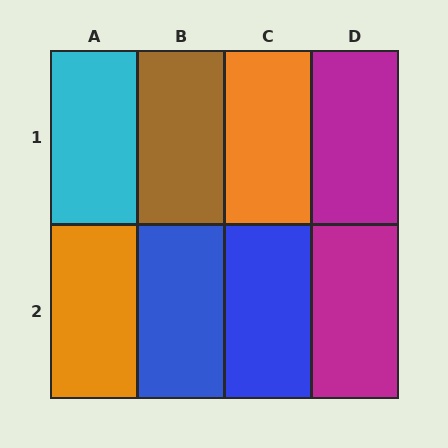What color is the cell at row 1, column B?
Brown.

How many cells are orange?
2 cells are orange.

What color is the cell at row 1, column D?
Magenta.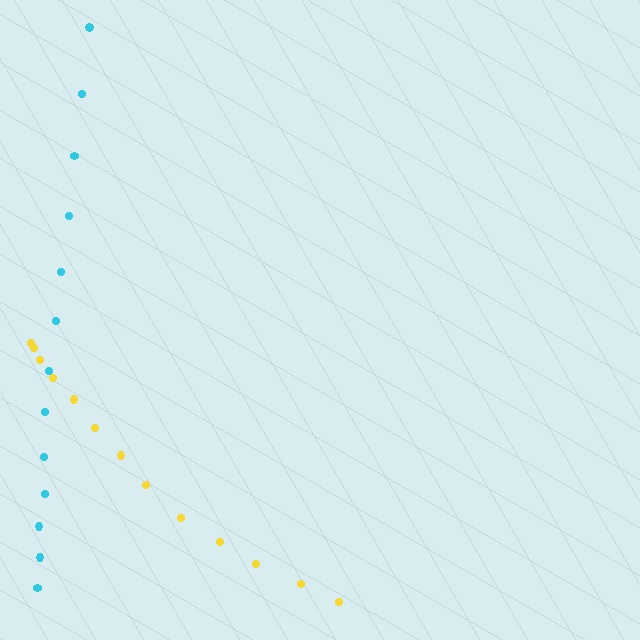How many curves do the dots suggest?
There are 2 distinct paths.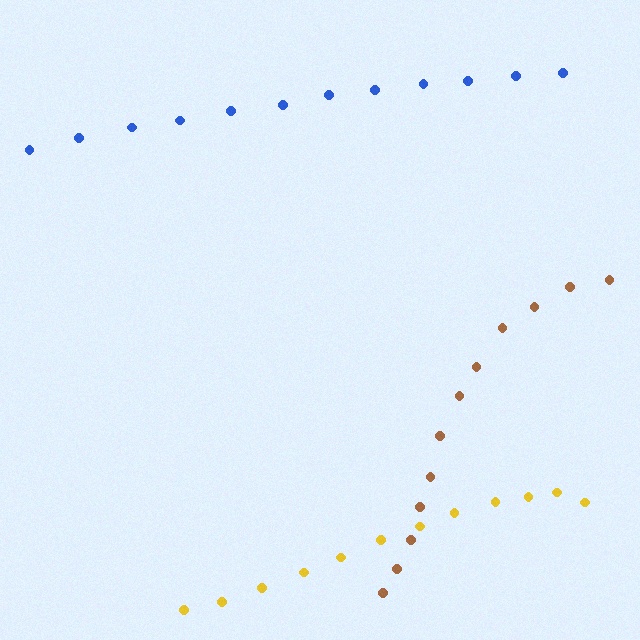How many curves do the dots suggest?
There are 3 distinct paths.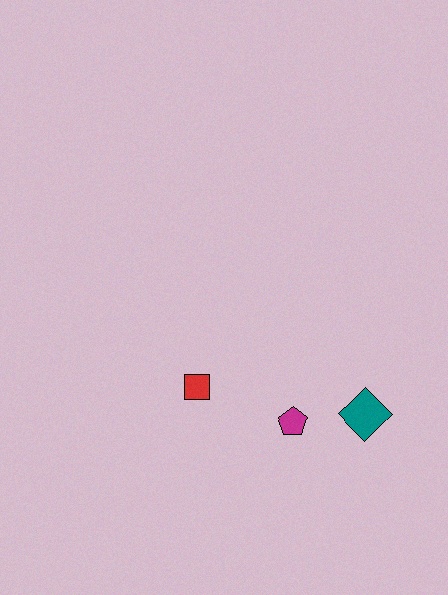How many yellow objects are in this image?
There are no yellow objects.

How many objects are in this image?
There are 3 objects.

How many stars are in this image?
There are no stars.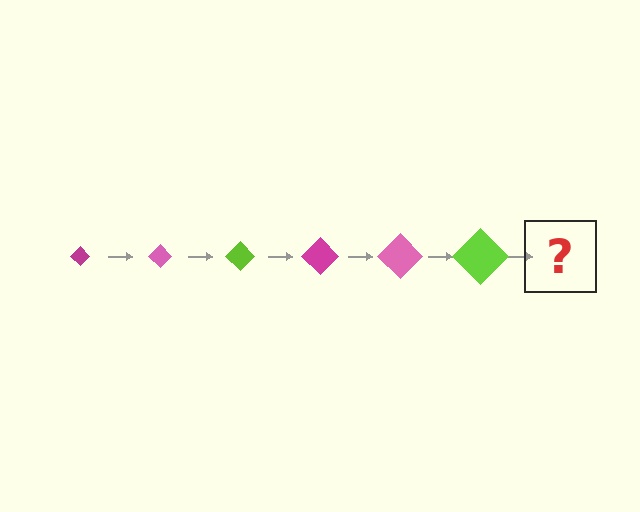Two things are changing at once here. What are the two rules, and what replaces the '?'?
The two rules are that the diamond grows larger each step and the color cycles through magenta, pink, and lime. The '?' should be a magenta diamond, larger than the previous one.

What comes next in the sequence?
The next element should be a magenta diamond, larger than the previous one.